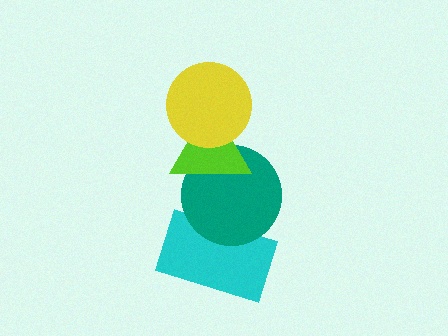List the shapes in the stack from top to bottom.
From top to bottom: the yellow circle, the lime triangle, the teal circle, the cyan rectangle.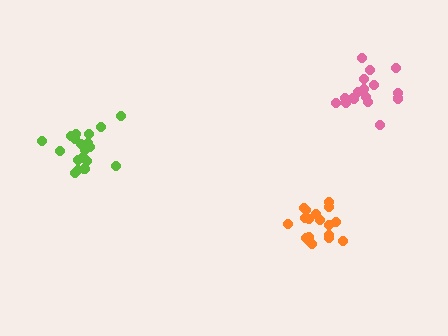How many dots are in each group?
Group 1: 19 dots, Group 2: 18 dots, Group 3: 17 dots (54 total).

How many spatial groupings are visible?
There are 3 spatial groupings.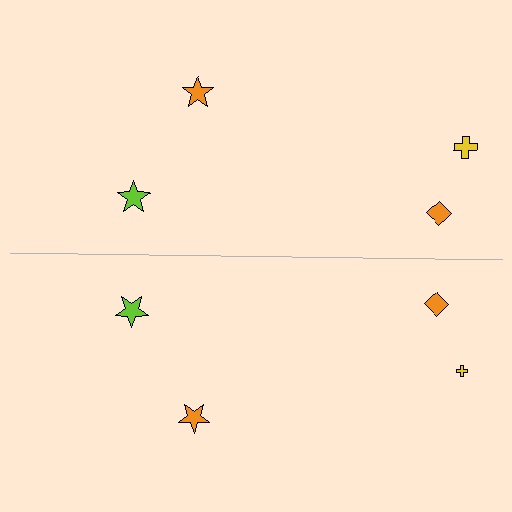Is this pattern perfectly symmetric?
No, the pattern is not perfectly symmetric. The yellow cross on the bottom side has a different size than its mirror counterpart.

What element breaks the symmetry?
The yellow cross on the bottom side has a different size than its mirror counterpart.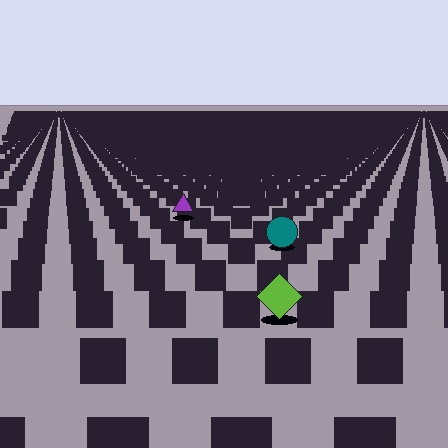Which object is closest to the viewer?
The lime diamond is closest. The texture marks near it are larger and more spread out.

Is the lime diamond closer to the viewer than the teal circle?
Yes. The lime diamond is closer — you can tell from the texture gradient: the ground texture is coarser near it.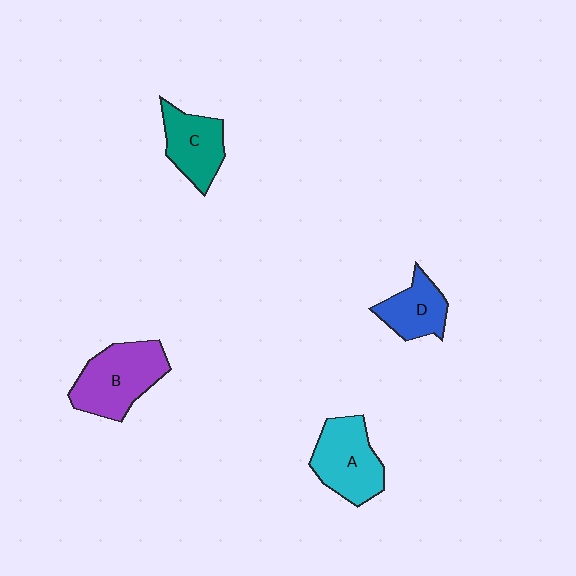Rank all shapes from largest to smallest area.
From largest to smallest: B (purple), A (cyan), C (teal), D (blue).